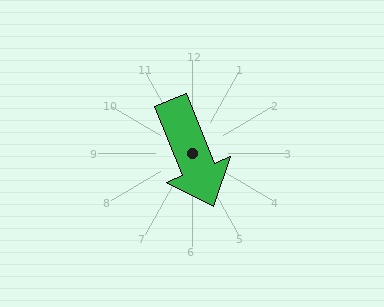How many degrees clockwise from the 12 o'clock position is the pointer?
Approximately 158 degrees.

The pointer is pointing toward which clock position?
Roughly 5 o'clock.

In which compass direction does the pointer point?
South.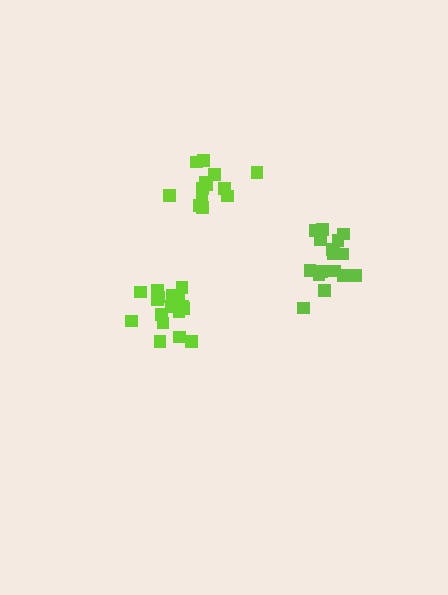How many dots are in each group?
Group 1: 18 dots, Group 2: 16 dots, Group 3: 13 dots (47 total).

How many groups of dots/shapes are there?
There are 3 groups.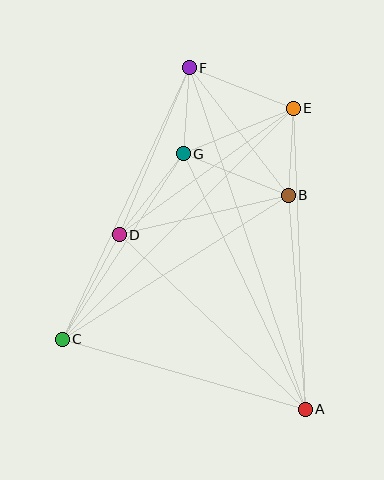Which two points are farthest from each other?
Points A and F are farthest from each other.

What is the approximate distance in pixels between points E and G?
The distance between E and G is approximately 119 pixels.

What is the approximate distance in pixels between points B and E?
The distance between B and E is approximately 87 pixels.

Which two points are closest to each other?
Points F and G are closest to each other.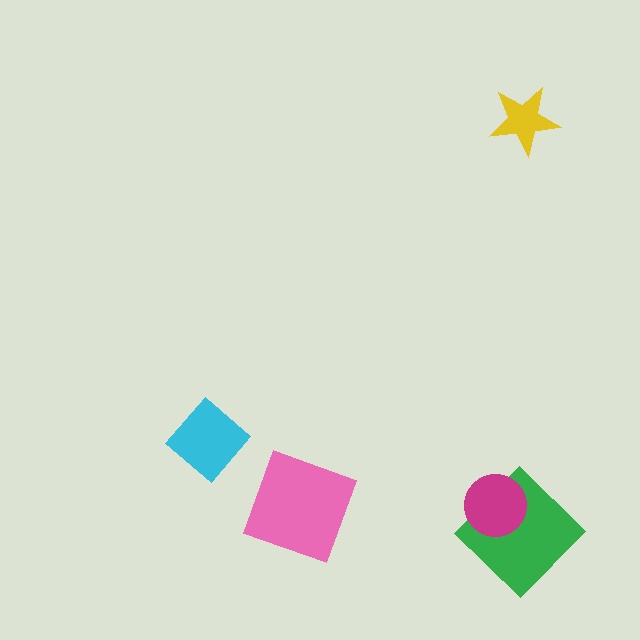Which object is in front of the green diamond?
The magenta circle is in front of the green diamond.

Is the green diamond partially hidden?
Yes, it is partially covered by another shape.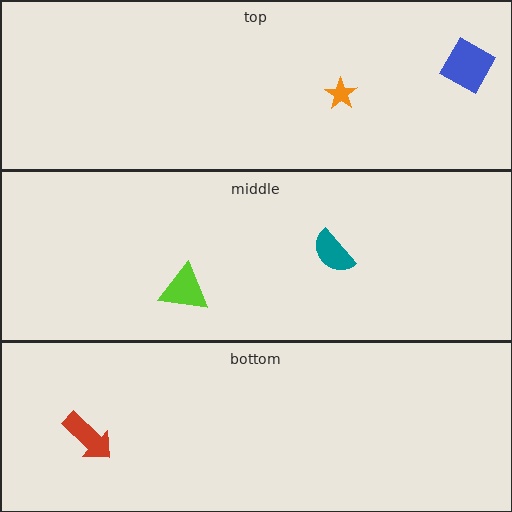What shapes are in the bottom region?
The red arrow.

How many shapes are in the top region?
2.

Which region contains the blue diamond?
The top region.